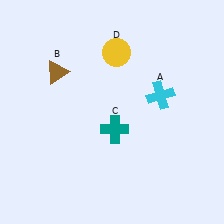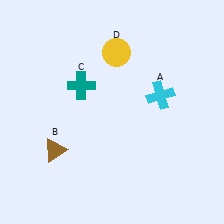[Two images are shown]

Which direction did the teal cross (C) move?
The teal cross (C) moved up.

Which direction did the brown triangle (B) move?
The brown triangle (B) moved down.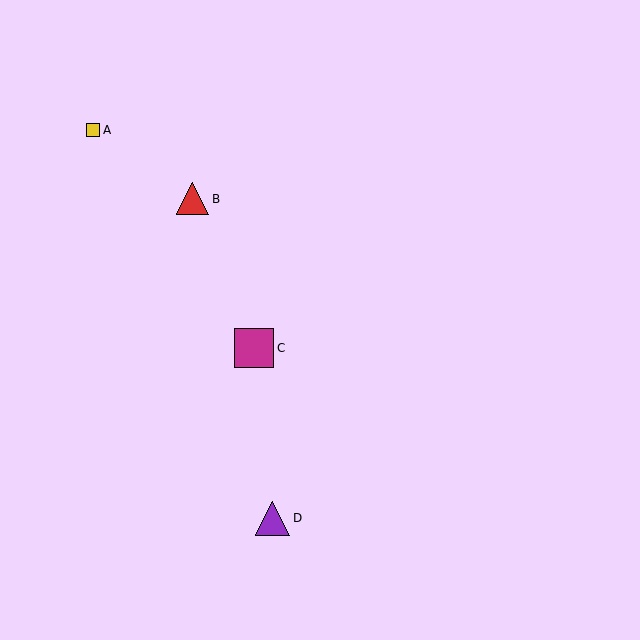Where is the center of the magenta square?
The center of the magenta square is at (254, 348).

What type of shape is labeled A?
Shape A is a yellow square.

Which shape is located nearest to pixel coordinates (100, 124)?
The yellow square (labeled A) at (93, 130) is nearest to that location.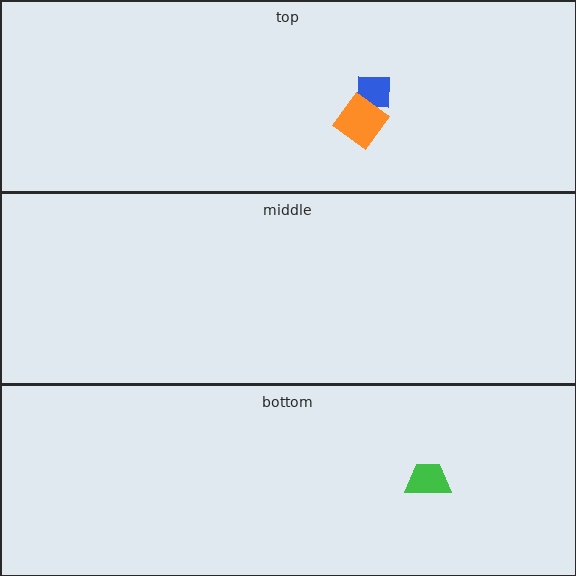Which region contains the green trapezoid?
The bottom region.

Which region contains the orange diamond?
The top region.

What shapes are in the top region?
The blue square, the orange diamond.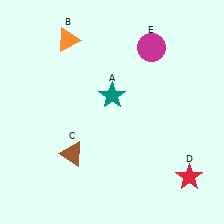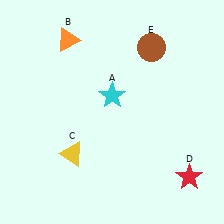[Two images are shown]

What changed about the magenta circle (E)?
In Image 1, E is magenta. In Image 2, it changed to brown.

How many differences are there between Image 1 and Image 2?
There are 3 differences between the two images.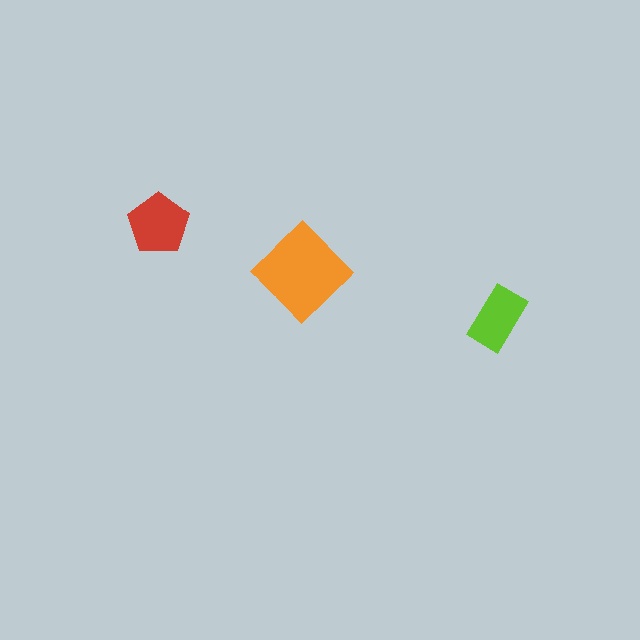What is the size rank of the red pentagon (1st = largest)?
2nd.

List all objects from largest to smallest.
The orange diamond, the red pentagon, the lime rectangle.